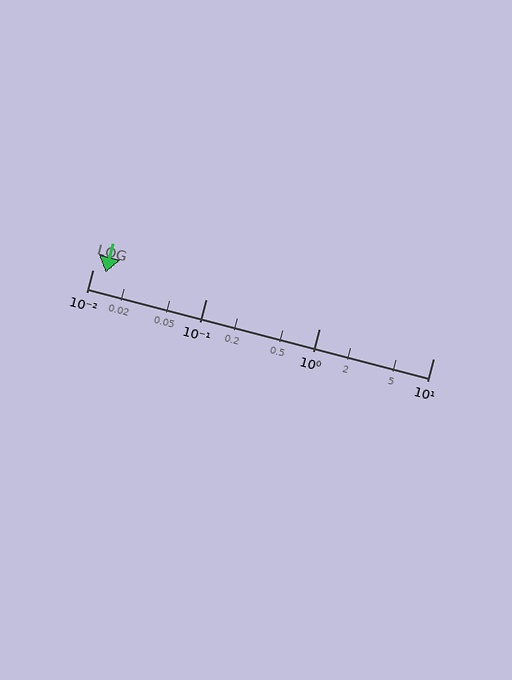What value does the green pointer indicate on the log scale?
The pointer indicates approximately 0.013.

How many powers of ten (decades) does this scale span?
The scale spans 3 decades, from 0.01 to 10.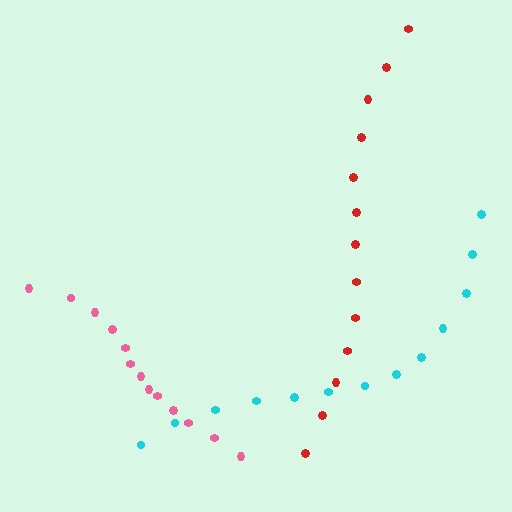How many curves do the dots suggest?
There are 3 distinct paths.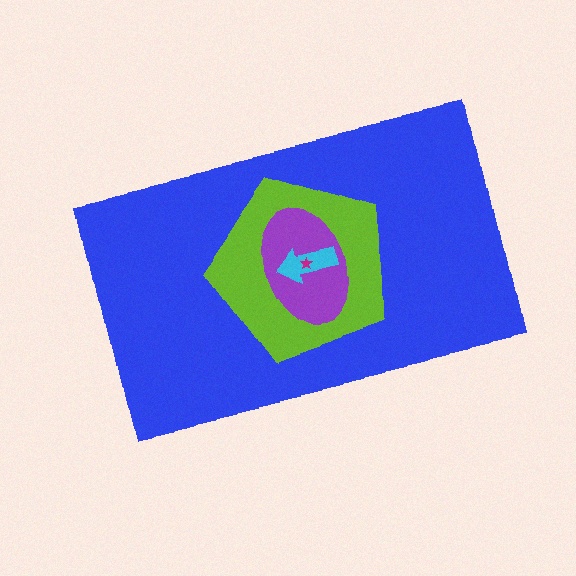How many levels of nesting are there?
5.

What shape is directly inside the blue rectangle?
The lime pentagon.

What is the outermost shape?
The blue rectangle.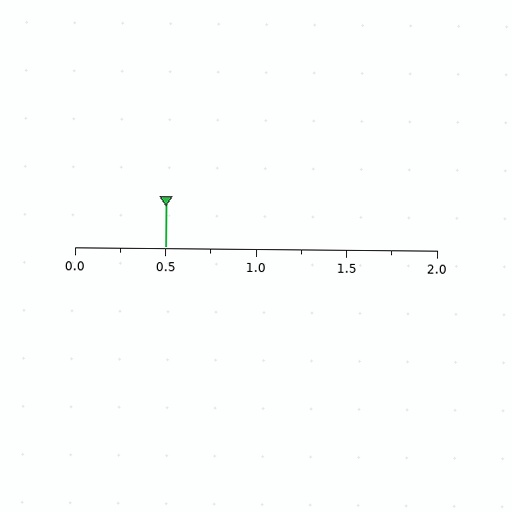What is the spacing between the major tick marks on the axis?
The major ticks are spaced 0.5 apart.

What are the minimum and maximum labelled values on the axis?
The axis runs from 0.0 to 2.0.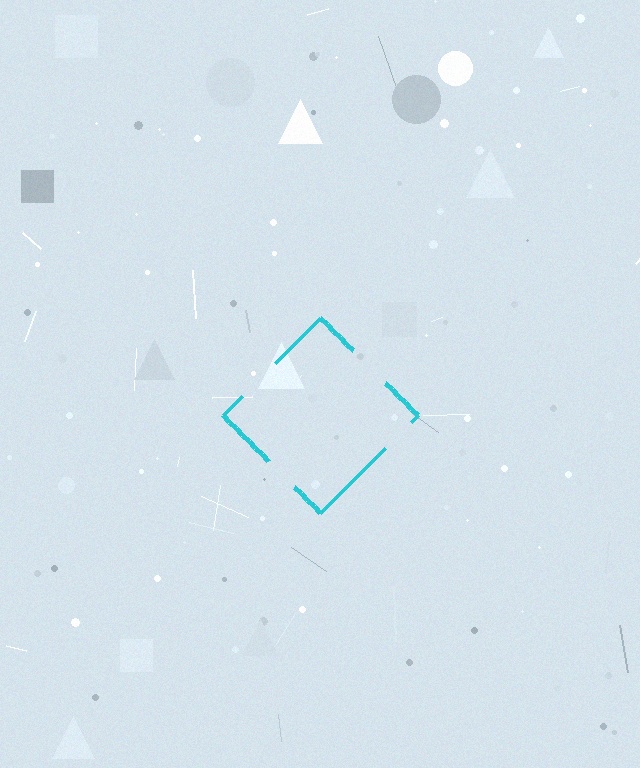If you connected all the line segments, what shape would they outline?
They would outline a diamond.